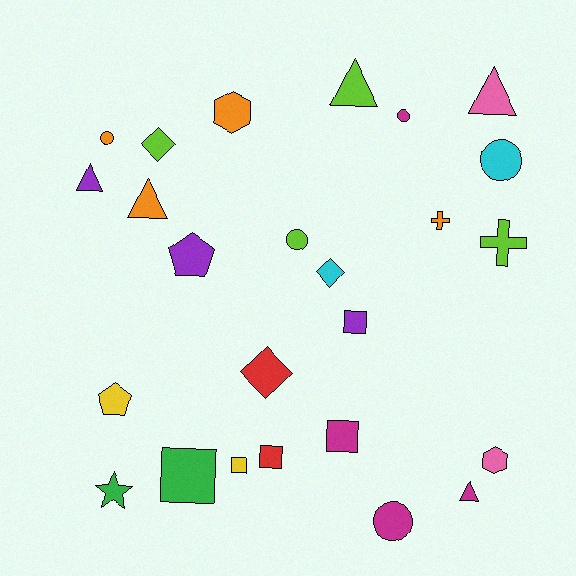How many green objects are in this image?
There are 2 green objects.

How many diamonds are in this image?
There are 3 diamonds.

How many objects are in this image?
There are 25 objects.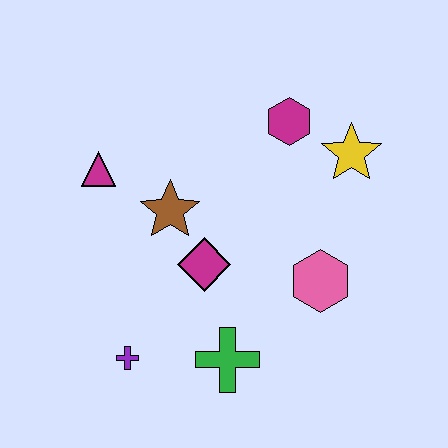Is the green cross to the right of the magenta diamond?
Yes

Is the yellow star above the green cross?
Yes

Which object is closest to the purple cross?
The green cross is closest to the purple cross.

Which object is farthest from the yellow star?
The purple cross is farthest from the yellow star.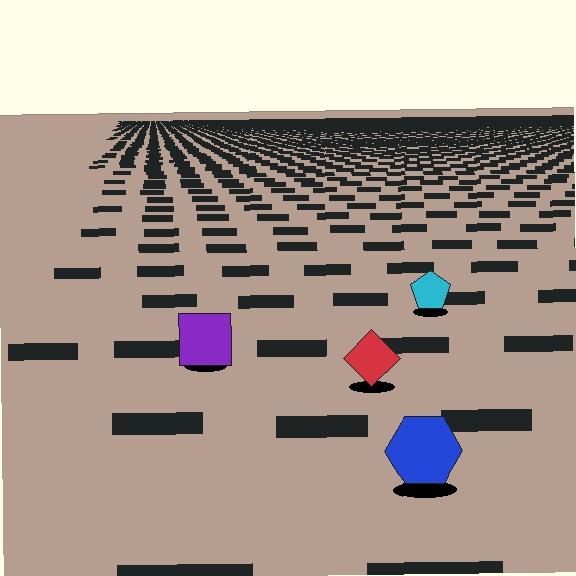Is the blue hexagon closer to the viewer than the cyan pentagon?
Yes. The blue hexagon is closer — you can tell from the texture gradient: the ground texture is coarser near it.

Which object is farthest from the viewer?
The cyan pentagon is farthest from the viewer. It appears smaller and the ground texture around it is denser.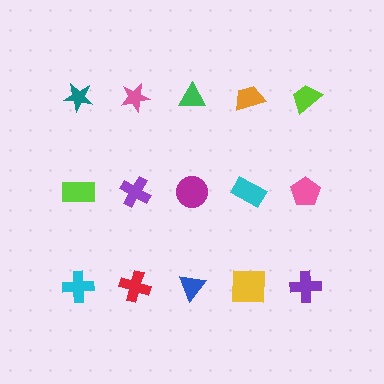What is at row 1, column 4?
An orange trapezoid.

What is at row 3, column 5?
A purple cross.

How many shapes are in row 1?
5 shapes.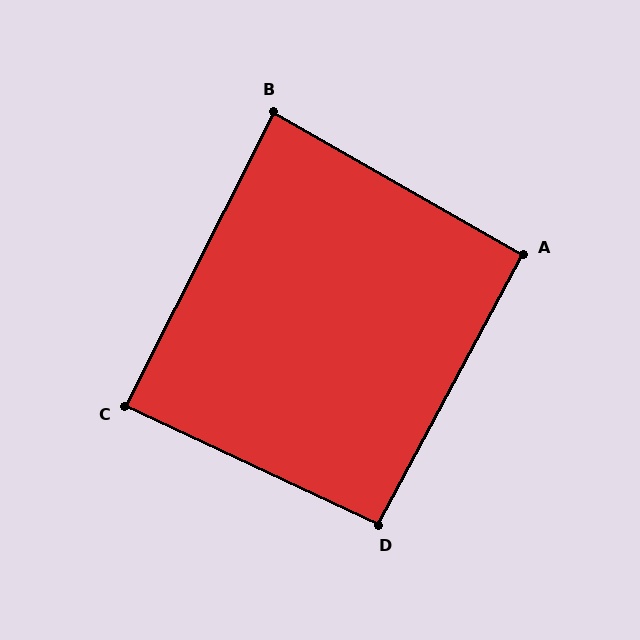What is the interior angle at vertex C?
Approximately 88 degrees (approximately right).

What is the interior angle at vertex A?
Approximately 92 degrees (approximately right).